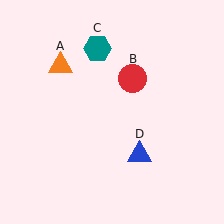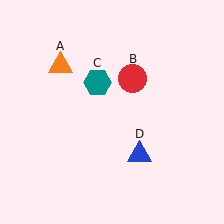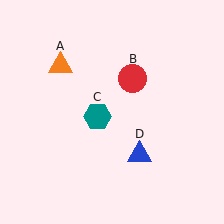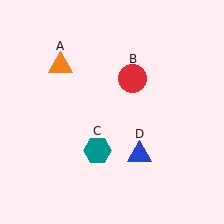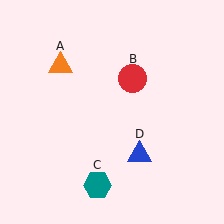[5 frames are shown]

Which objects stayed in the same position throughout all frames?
Orange triangle (object A) and red circle (object B) and blue triangle (object D) remained stationary.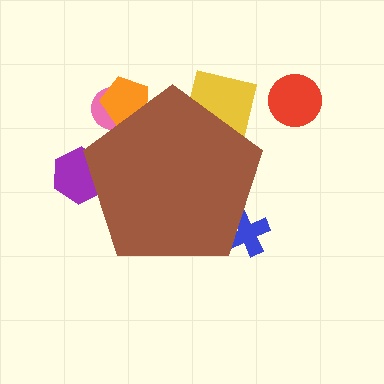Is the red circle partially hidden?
No, the red circle is fully visible.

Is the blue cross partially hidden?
Yes, the blue cross is partially hidden behind the brown pentagon.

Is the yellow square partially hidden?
Yes, the yellow square is partially hidden behind the brown pentagon.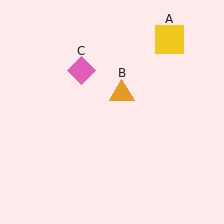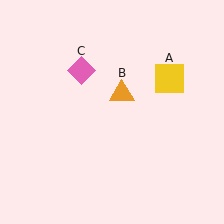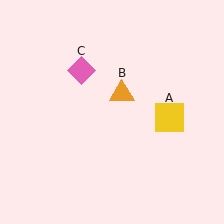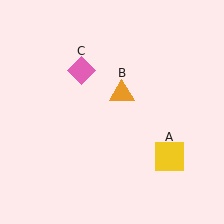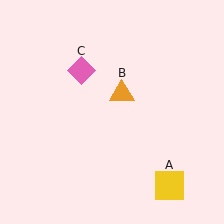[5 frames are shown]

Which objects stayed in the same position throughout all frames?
Orange triangle (object B) and pink diamond (object C) remained stationary.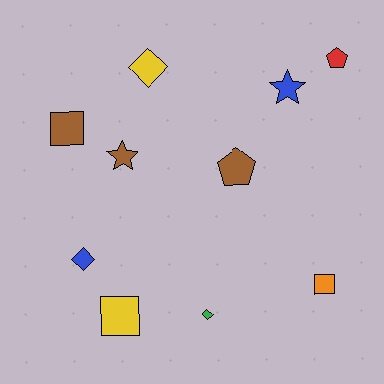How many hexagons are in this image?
There are no hexagons.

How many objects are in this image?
There are 10 objects.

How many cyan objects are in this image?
There are no cyan objects.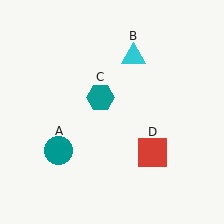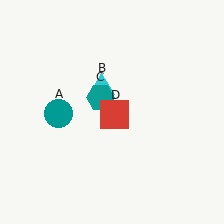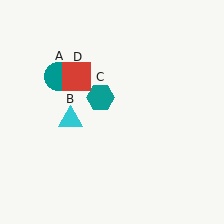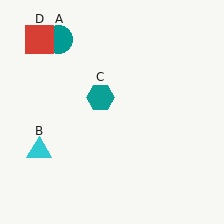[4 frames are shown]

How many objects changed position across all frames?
3 objects changed position: teal circle (object A), cyan triangle (object B), red square (object D).